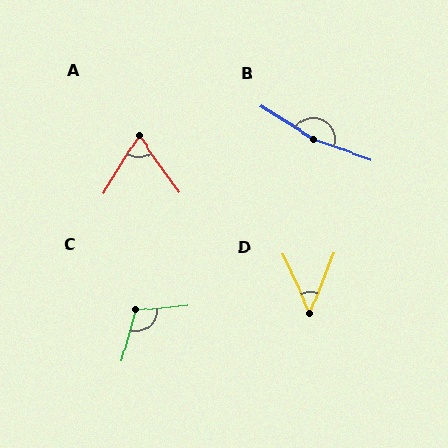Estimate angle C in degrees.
Approximately 110 degrees.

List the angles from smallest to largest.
D (46°), A (67°), C (110°), B (166°).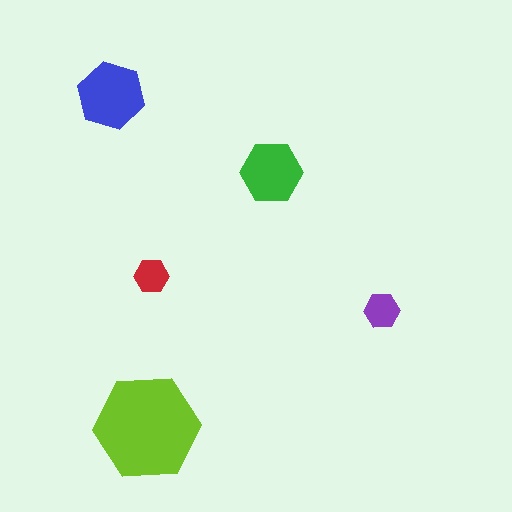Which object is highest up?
The blue hexagon is topmost.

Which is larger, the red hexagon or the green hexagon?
The green one.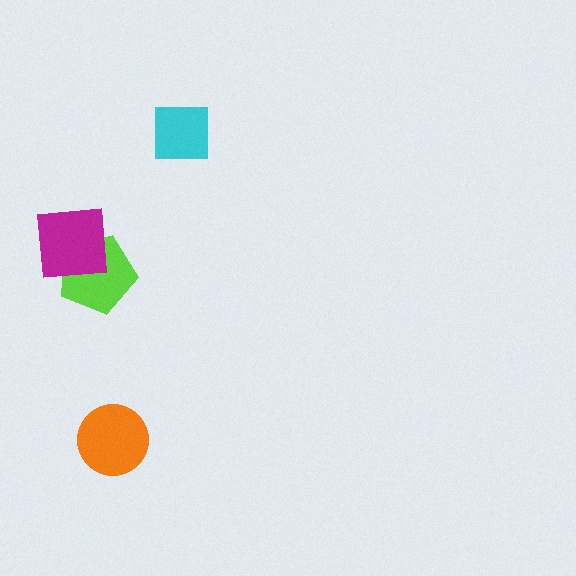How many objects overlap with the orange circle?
0 objects overlap with the orange circle.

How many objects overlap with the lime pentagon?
1 object overlaps with the lime pentagon.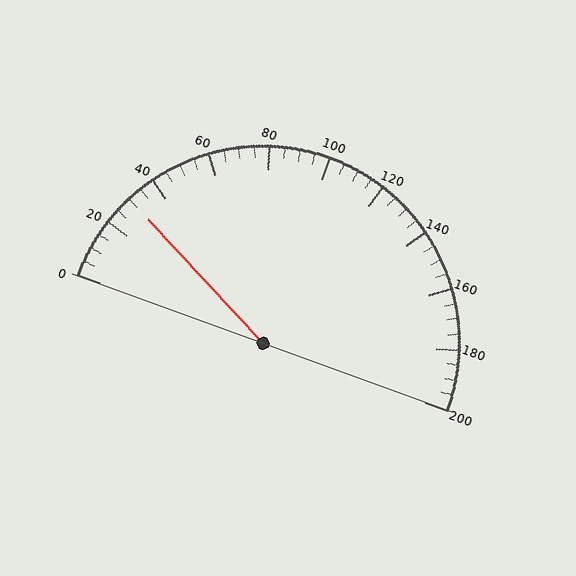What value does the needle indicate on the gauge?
The needle indicates approximately 30.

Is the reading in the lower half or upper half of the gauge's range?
The reading is in the lower half of the range (0 to 200).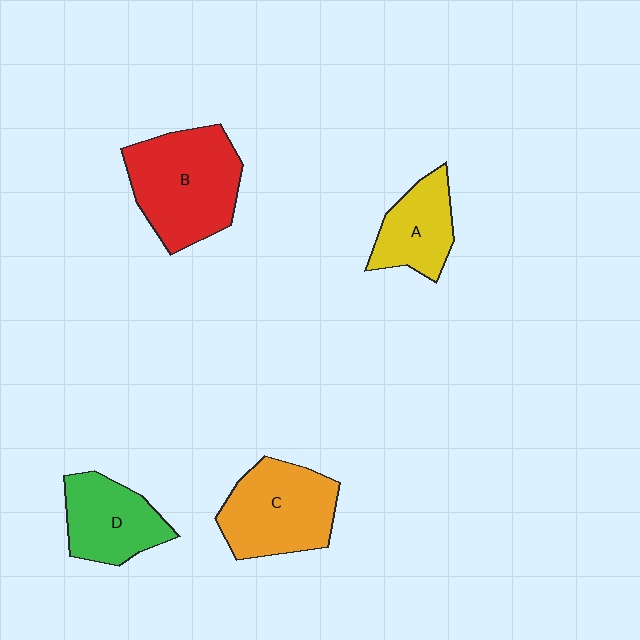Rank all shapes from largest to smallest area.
From largest to smallest: B (red), C (orange), D (green), A (yellow).